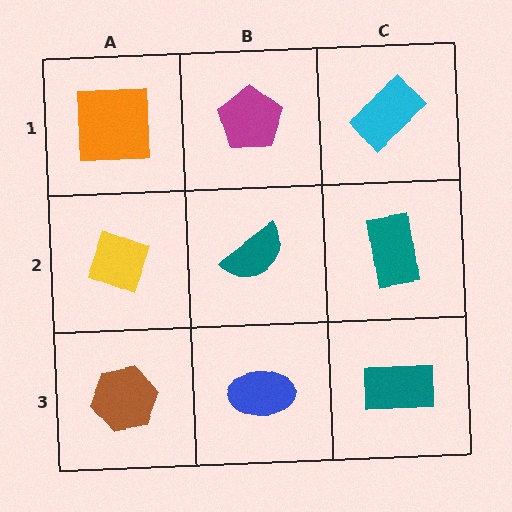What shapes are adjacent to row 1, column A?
A yellow diamond (row 2, column A), a magenta pentagon (row 1, column B).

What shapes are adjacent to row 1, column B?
A teal semicircle (row 2, column B), an orange square (row 1, column A), a cyan rectangle (row 1, column C).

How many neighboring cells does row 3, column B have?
3.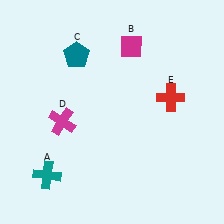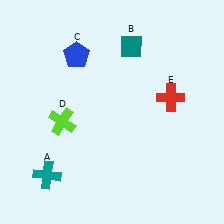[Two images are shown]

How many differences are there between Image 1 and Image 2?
There are 3 differences between the two images.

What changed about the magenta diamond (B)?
In Image 1, B is magenta. In Image 2, it changed to teal.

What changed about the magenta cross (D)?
In Image 1, D is magenta. In Image 2, it changed to lime.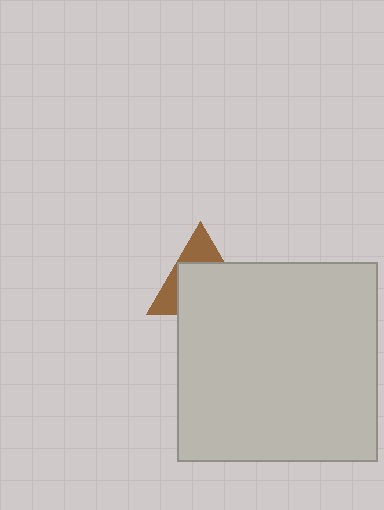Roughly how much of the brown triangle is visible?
A small part of it is visible (roughly 36%).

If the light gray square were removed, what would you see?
You would see the complete brown triangle.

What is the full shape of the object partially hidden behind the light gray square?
The partially hidden object is a brown triangle.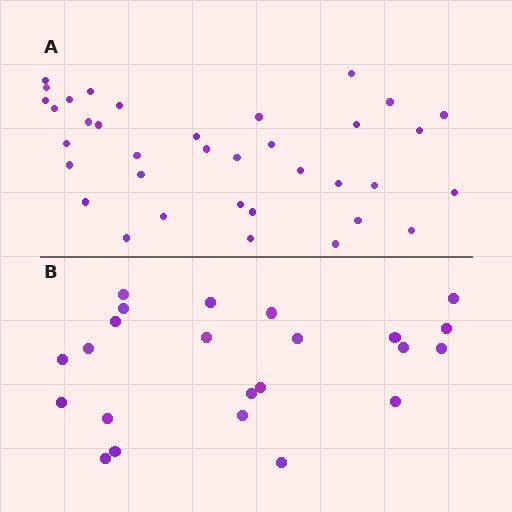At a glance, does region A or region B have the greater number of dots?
Region A (the top region) has more dots.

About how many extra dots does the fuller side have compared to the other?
Region A has approximately 15 more dots than region B.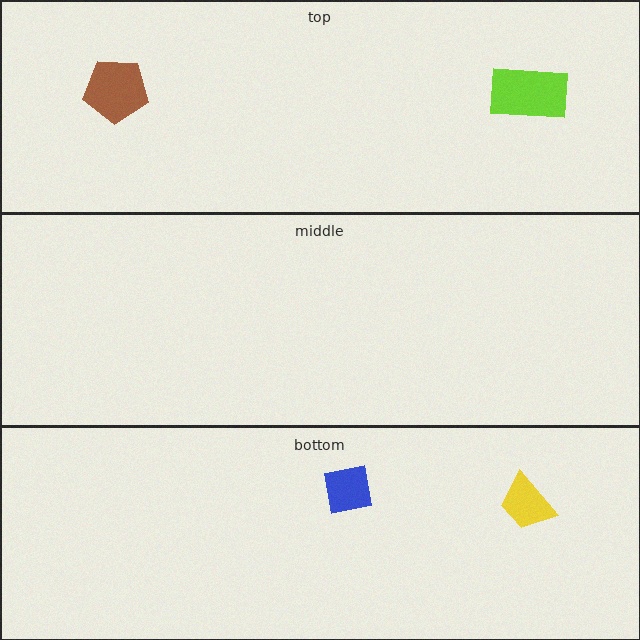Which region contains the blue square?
The bottom region.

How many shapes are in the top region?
2.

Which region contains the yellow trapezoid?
The bottom region.